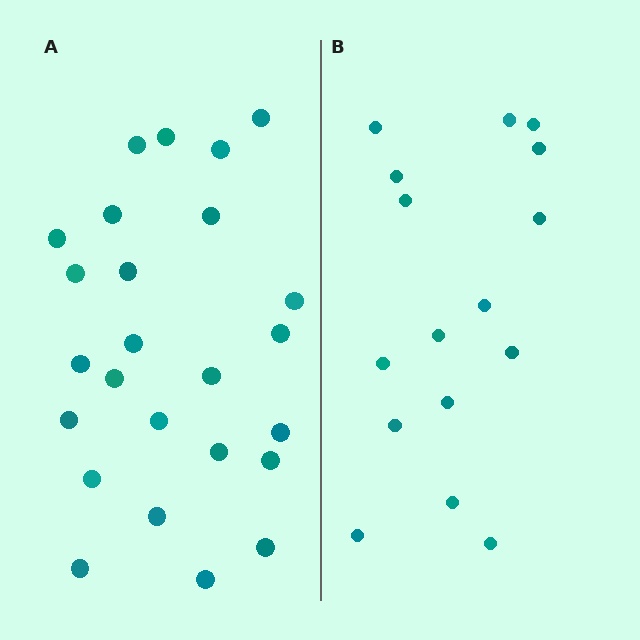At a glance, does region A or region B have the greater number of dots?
Region A (the left region) has more dots.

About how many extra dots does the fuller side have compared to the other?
Region A has roughly 8 or so more dots than region B.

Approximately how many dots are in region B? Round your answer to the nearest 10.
About 20 dots. (The exact count is 16, which rounds to 20.)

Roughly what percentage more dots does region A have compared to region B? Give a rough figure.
About 55% more.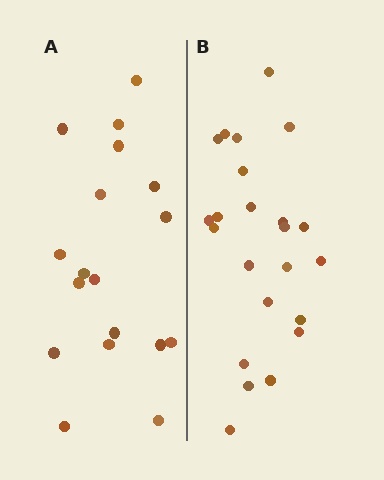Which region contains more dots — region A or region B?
Region B (the right region) has more dots.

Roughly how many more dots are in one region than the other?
Region B has about 5 more dots than region A.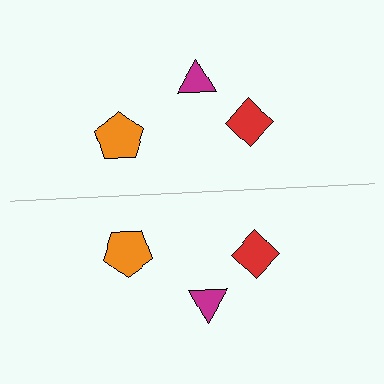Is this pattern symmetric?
Yes, this pattern has bilateral (reflection) symmetry.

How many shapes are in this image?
There are 6 shapes in this image.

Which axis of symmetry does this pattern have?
The pattern has a horizontal axis of symmetry running through the center of the image.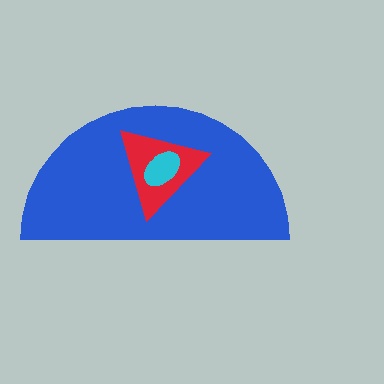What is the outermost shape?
The blue semicircle.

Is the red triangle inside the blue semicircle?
Yes.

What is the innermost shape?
The cyan ellipse.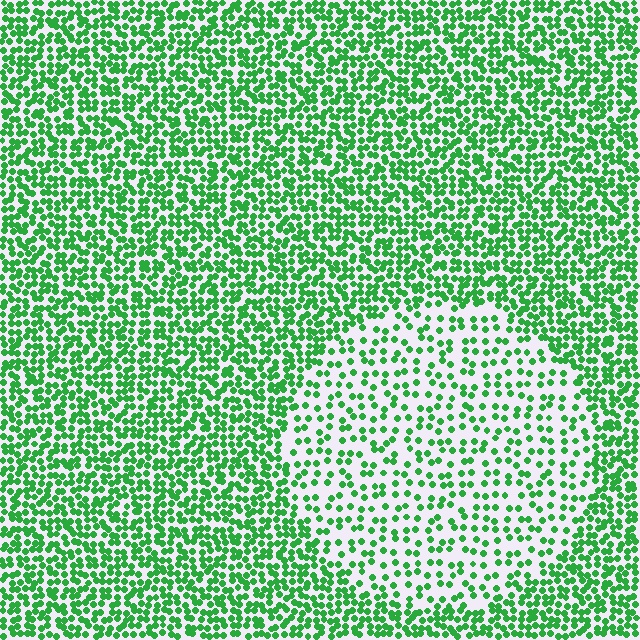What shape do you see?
I see a circle.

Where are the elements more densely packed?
The elements are more densely packed outside the circle boundary.